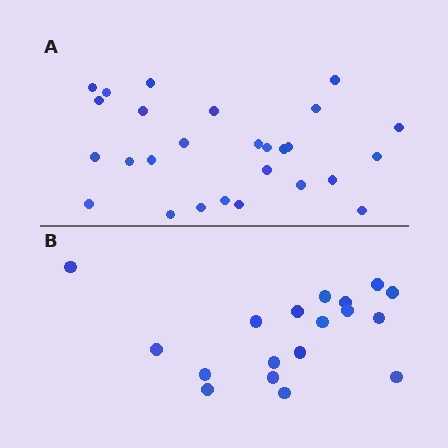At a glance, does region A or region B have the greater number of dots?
Region A (the top region) has more dots.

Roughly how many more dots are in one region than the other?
Region A has roughly 8 or so more dots than region B.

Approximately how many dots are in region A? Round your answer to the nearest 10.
About 30 dots. (The exact count is 27, which rounds to 30.)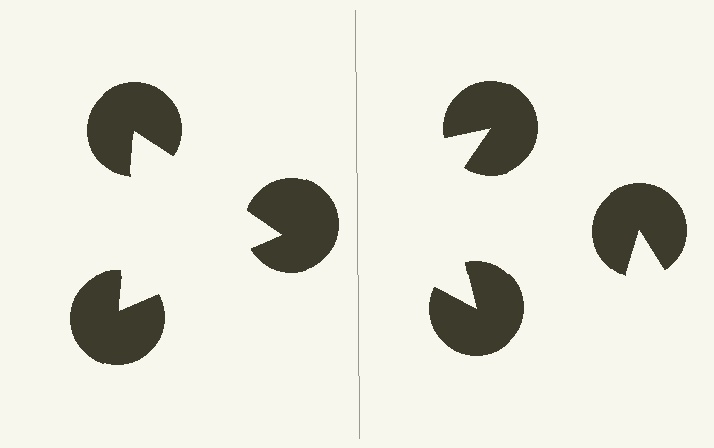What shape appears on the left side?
An illusory triangle.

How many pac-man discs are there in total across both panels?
6 — 3 on each side.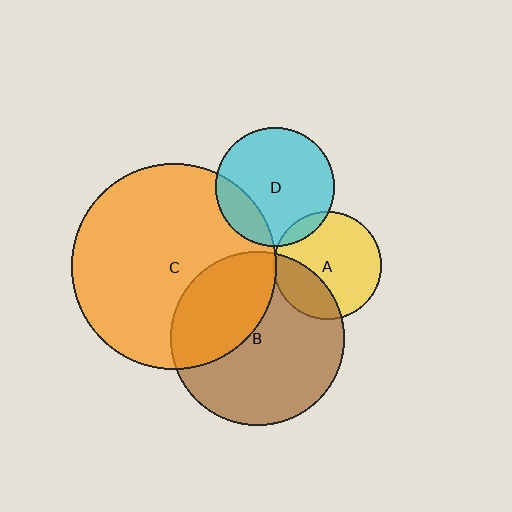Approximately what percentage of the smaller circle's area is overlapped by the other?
Approximately 30%.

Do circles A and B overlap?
Yes.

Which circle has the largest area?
Circle C (orange).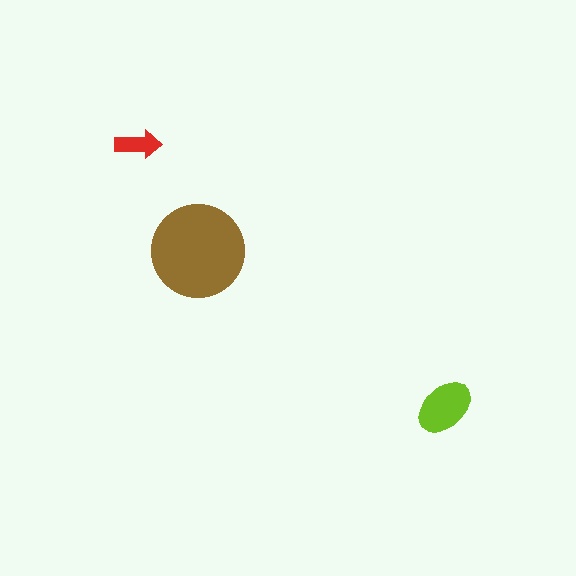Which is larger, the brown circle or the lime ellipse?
The brown circle.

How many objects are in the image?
There are 3 objects in the image.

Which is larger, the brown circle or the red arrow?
The brown circle.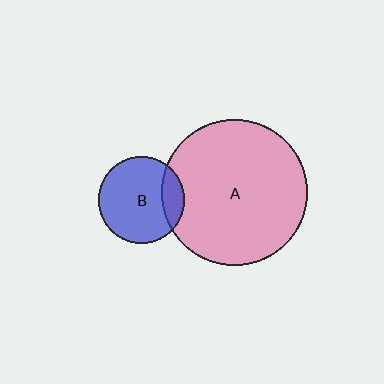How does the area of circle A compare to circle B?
Approximately 2.9 times.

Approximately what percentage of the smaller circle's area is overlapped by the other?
Approximately 20%.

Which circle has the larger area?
Circle A (pink).